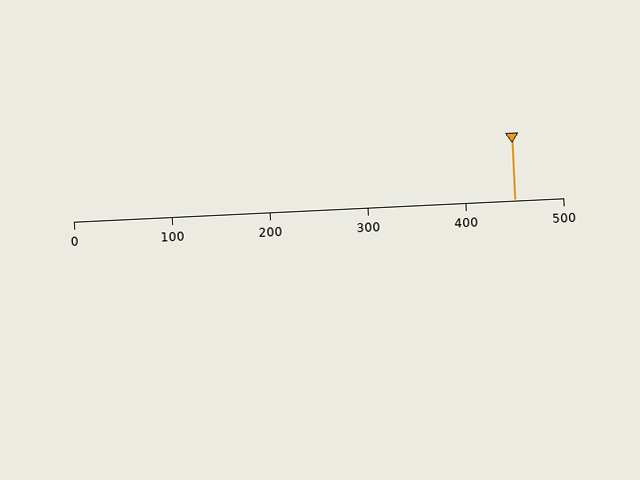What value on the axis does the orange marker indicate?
The marker indicates approximately 450.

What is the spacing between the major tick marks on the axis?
The major ticks are spaced 100 apart.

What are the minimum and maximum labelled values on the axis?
The axis runs from 0 to 500.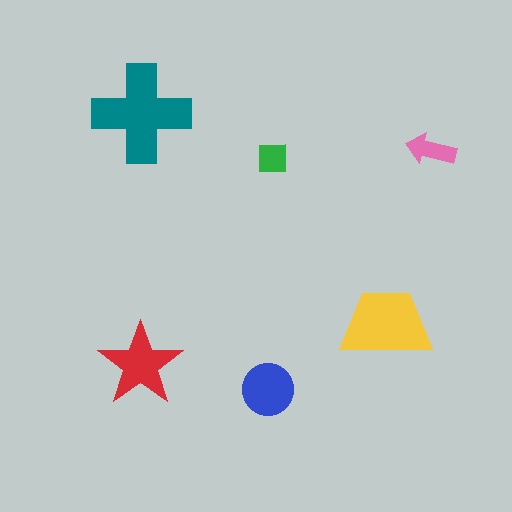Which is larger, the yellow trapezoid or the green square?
The yellow trapezoid.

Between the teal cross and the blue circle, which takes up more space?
The teal cross.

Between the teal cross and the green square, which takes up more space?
The teal cross.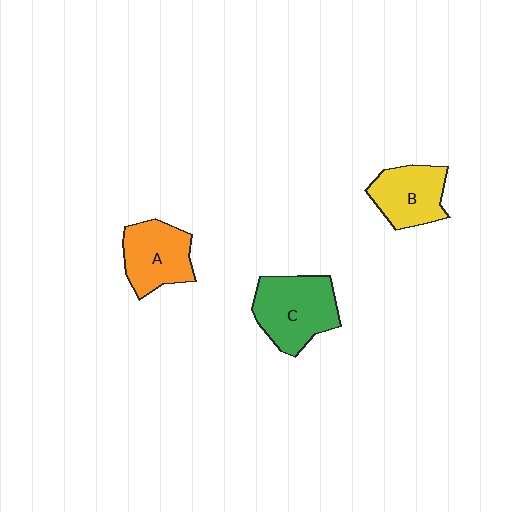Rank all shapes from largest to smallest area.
From largest to smallest: C (green), A (orange), B (yellow).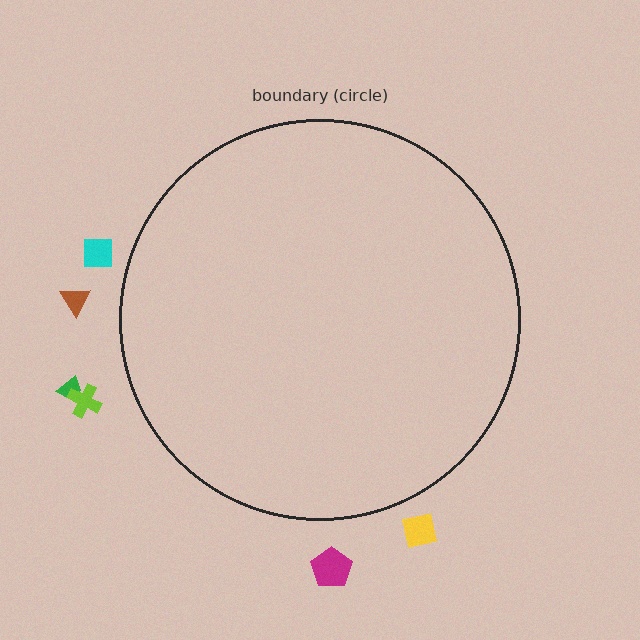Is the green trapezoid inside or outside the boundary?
Outside.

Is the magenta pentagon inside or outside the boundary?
Outside.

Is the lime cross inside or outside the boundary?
Outside.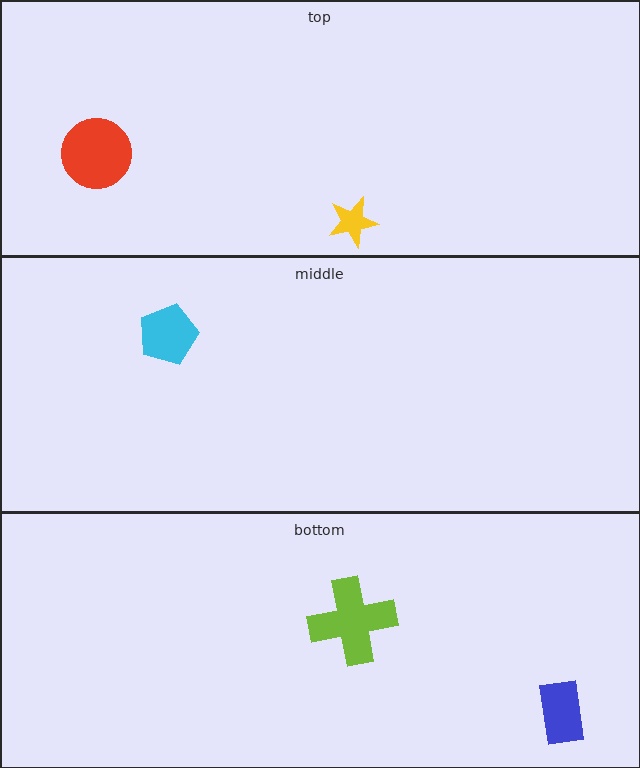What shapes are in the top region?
The yellow star, the red circle.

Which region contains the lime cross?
The bottom region.